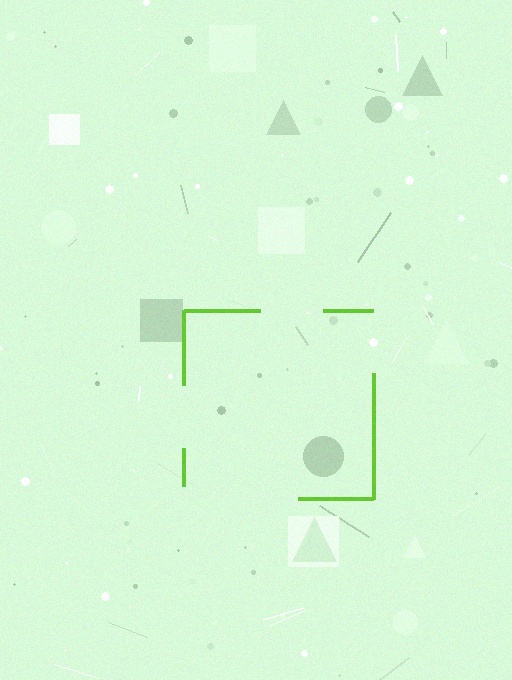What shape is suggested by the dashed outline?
The dashed outline suggests a square.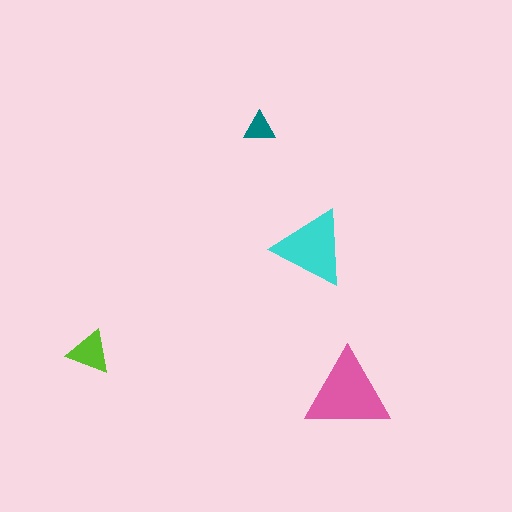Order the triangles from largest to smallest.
the pink one, the cyan one, the lime one, the teal one.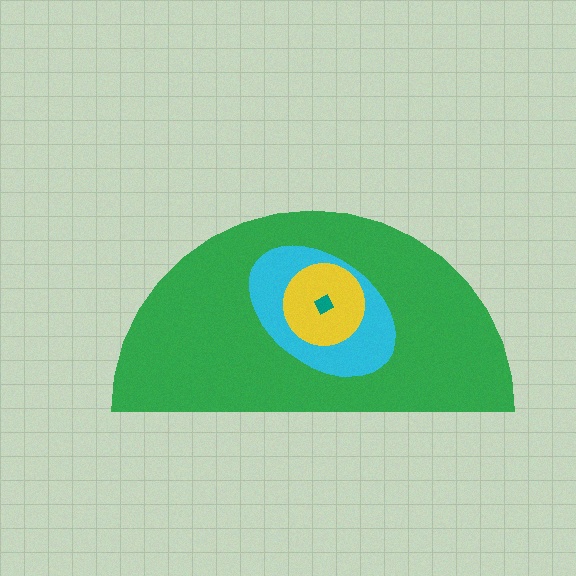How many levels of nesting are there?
4.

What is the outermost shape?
The green semicircle.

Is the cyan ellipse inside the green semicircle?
Yes.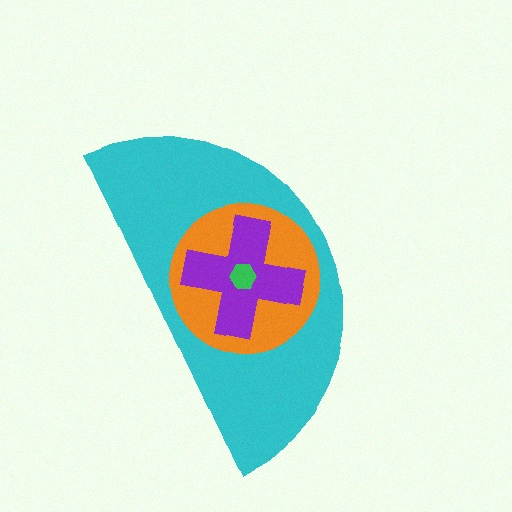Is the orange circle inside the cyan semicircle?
Yes.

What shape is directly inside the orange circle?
The purple cross.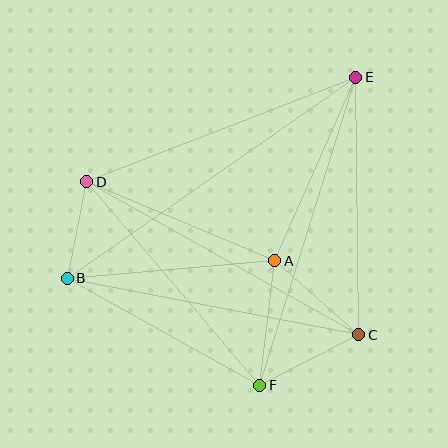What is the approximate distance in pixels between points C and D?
The distance between C and D is approximately 312 pixels.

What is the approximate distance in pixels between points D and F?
The distance between D and F is approximately 267 pixels.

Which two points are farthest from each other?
Points B and E are farthest from each other.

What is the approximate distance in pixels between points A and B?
The distance between A and B is approximately 208 pixels.